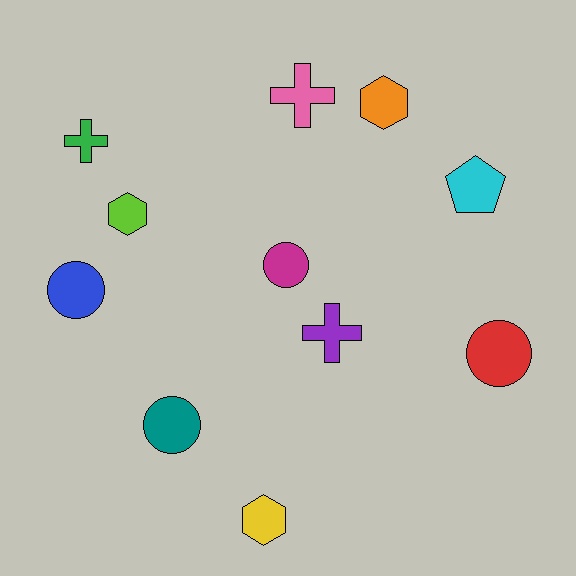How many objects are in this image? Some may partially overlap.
There are 11 objects.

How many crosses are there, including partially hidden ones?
There are 3 crosses.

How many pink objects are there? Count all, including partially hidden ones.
There is 1 pink object.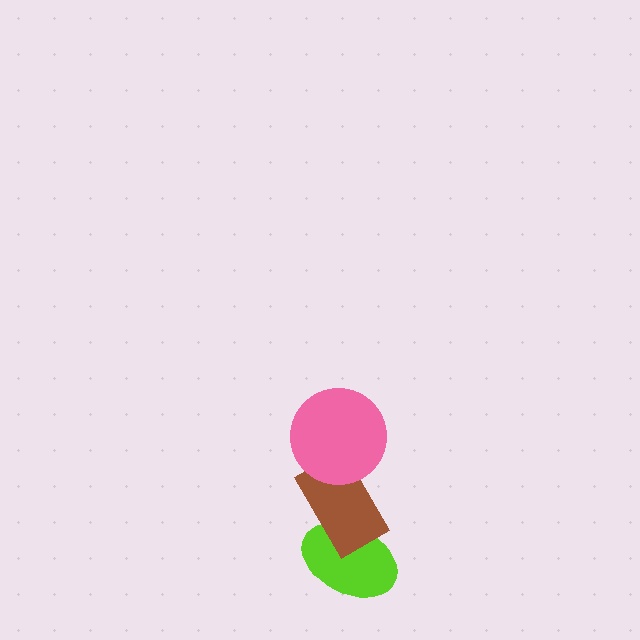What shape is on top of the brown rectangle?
The pink circle is on top of the brown rectangle.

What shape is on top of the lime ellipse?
The brown rectangle is on top of the lime ellipse.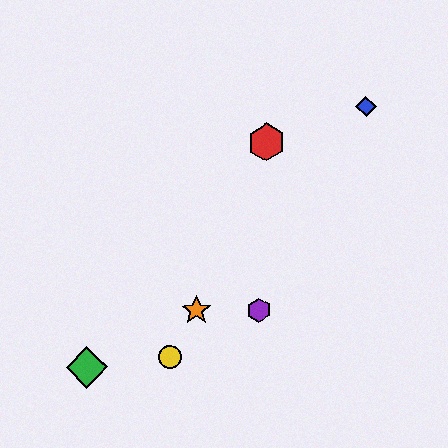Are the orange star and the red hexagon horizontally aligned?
No, the orange star is at y≈311 and the red hexagon is at y≈142.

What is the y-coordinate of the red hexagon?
The red hexagon is at y≈142.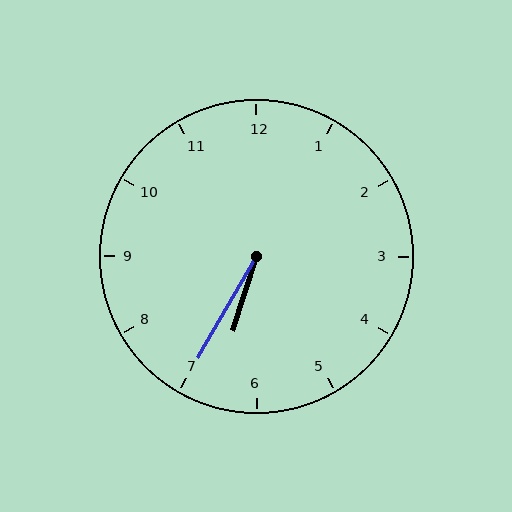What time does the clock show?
6:35.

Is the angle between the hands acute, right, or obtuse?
It is acute.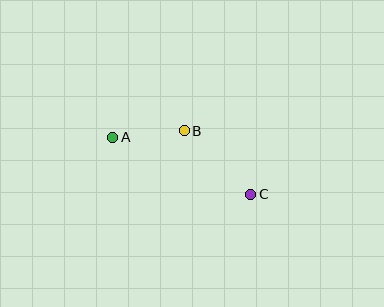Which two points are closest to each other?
Points A and B are closest to each other.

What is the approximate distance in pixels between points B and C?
The distance between B and C is approximately 92 pixels.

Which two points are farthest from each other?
Points A and C are farthest from each other.